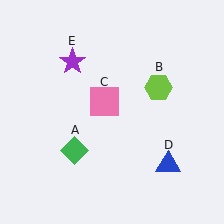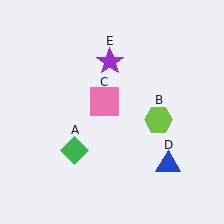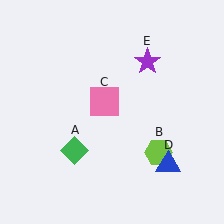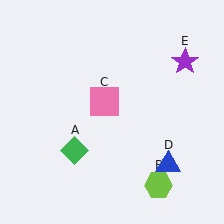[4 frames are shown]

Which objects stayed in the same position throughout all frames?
Green diamond (object A) and pink square (object C) and blue triangle (object D) remained stationary.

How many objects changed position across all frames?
2 objects changed position: lime hexagon (object B), purple star (object E).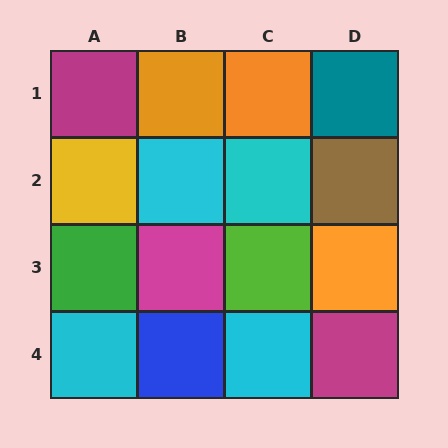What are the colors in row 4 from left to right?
Cyan, blue, cyan, magenta.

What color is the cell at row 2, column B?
Cyan.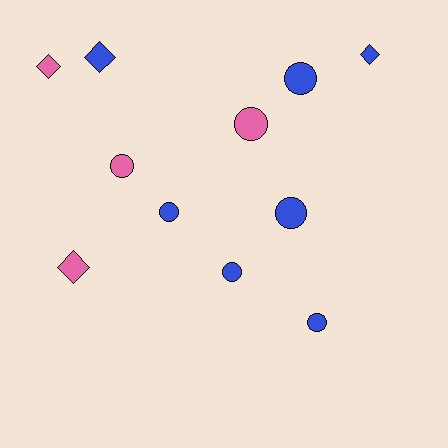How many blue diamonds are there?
There are 2 blue diamonds.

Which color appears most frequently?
Blue, with 7 objects.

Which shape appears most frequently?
Circle, with 7 objects.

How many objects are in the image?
There are 11 objects.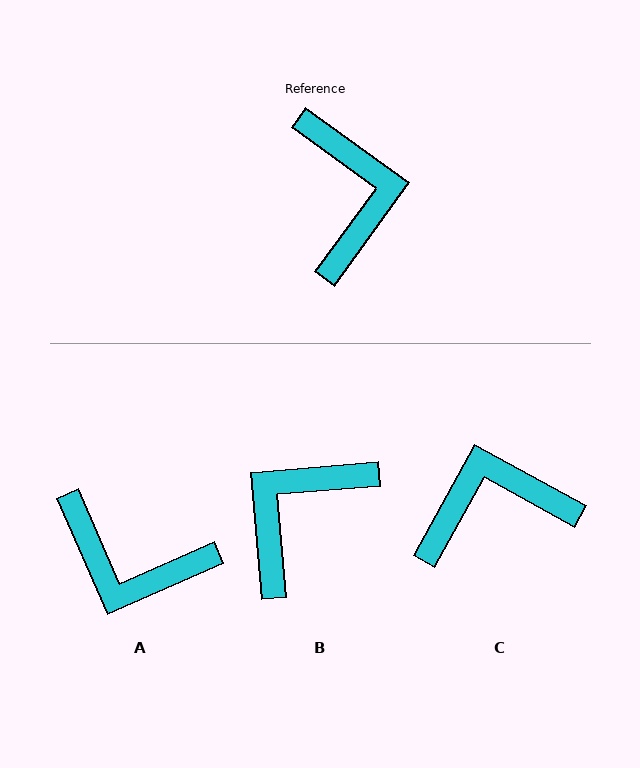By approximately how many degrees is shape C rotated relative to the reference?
Approximately 97 degrees counter-clockwise.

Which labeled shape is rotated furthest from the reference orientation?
B, about 131 degrees away.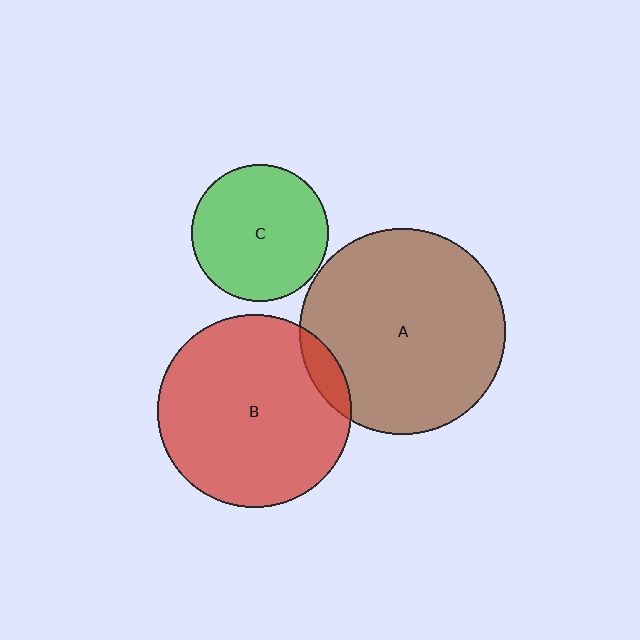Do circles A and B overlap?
Yes.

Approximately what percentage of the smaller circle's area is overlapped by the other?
Approximately 10%.